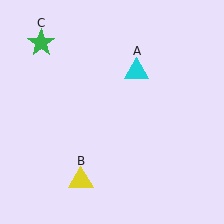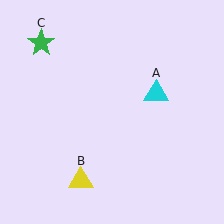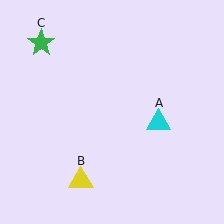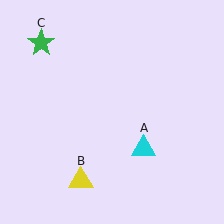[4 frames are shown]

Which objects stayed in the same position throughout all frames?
Yellow triangle (object B) and green star (object C) remained stationary.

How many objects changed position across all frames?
1 object changed position: cyan triangle (object A).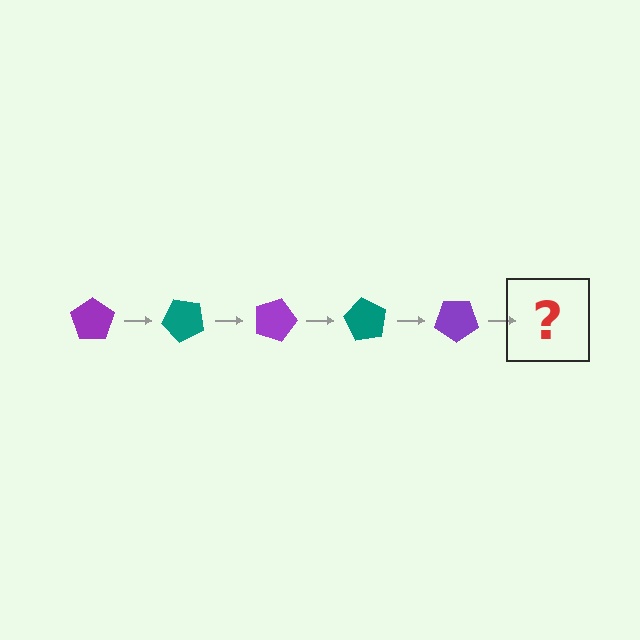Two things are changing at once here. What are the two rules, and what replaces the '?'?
The two rules are that it rotates 45 degrees each step and the color cycles through purple and teal. The '?' should be a teal pentagon, rotated 225 degrees from the start.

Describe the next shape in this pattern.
It should be a teal pentagon, rotated 225 degrees from the start.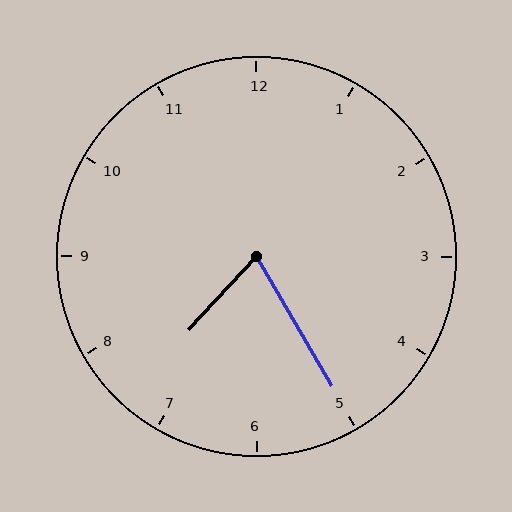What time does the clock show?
7:25.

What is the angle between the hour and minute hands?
Approximately 72 degrees.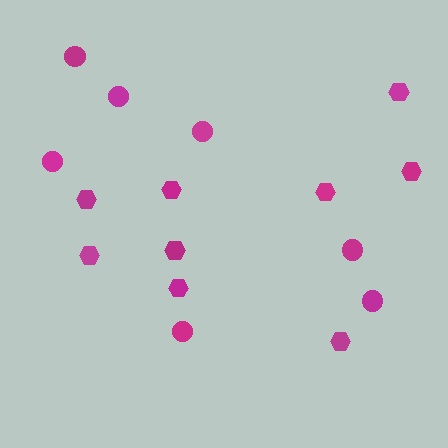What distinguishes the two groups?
There are 2 groups: one group of circles (7) and one group of hexagons (9).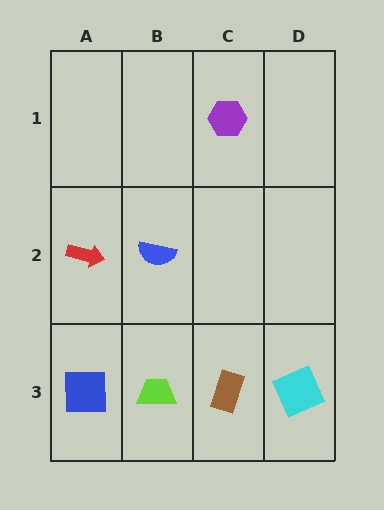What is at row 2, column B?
A blue semicircle.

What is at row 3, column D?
A cyan square.